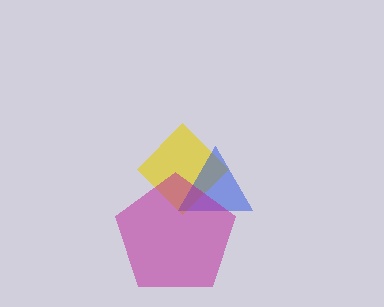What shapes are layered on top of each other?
The layered shapes are: a yellow diamond, a blue triangle, a magenta pentagon.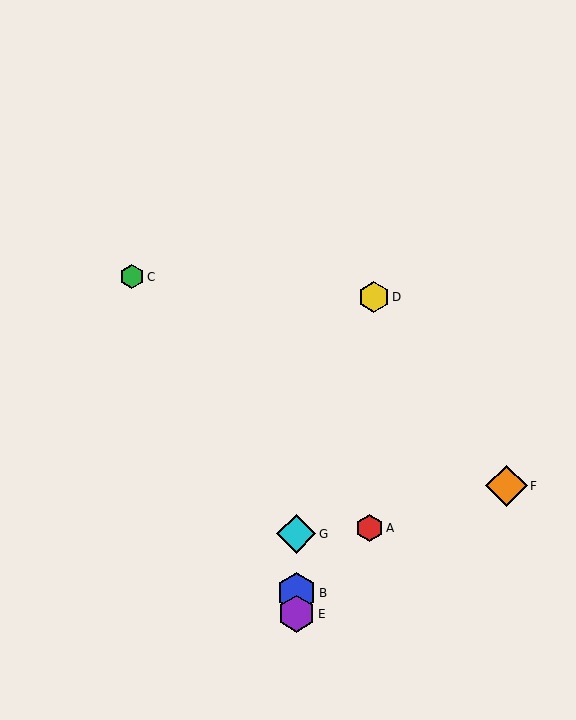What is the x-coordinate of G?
Object G is at x≈296.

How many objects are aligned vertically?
3 objects (B, E, G) are aligned vertically.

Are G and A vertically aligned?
No, G is at x≈296 and A is at x≈369.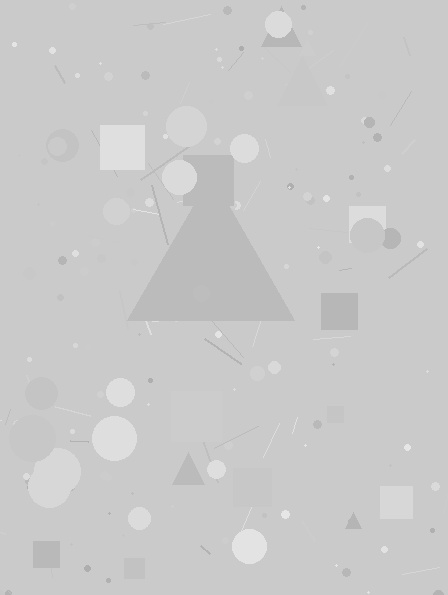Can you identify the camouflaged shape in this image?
The camouflaged shape is a triangle.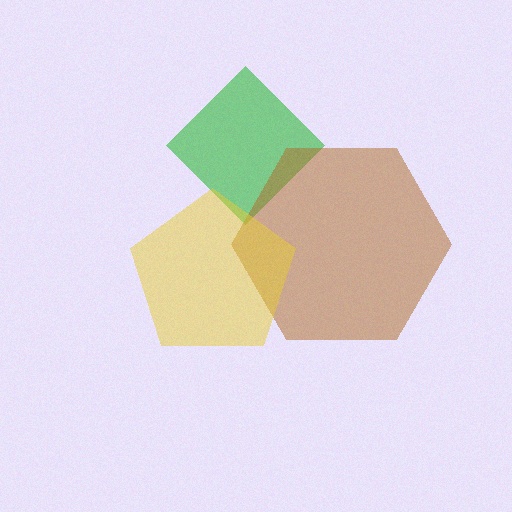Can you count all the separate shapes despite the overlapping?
Yes, there are 3 separate shapes.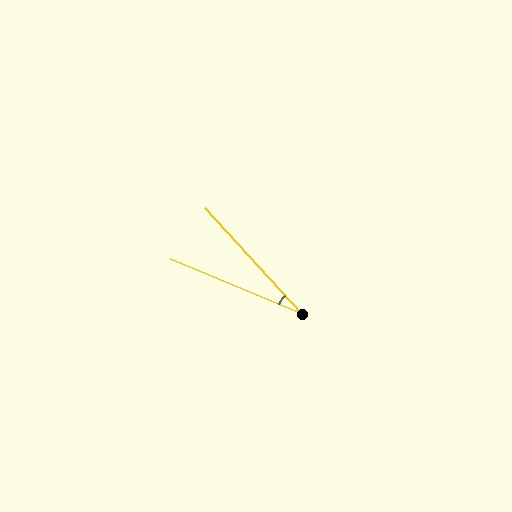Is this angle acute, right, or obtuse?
It is acute.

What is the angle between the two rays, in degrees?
Approximately 25 degrees.